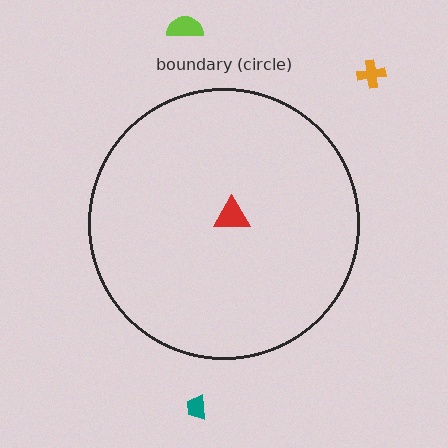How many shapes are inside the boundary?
1 inside, 3 outside.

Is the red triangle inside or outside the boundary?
Inside.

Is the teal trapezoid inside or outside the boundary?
Outside.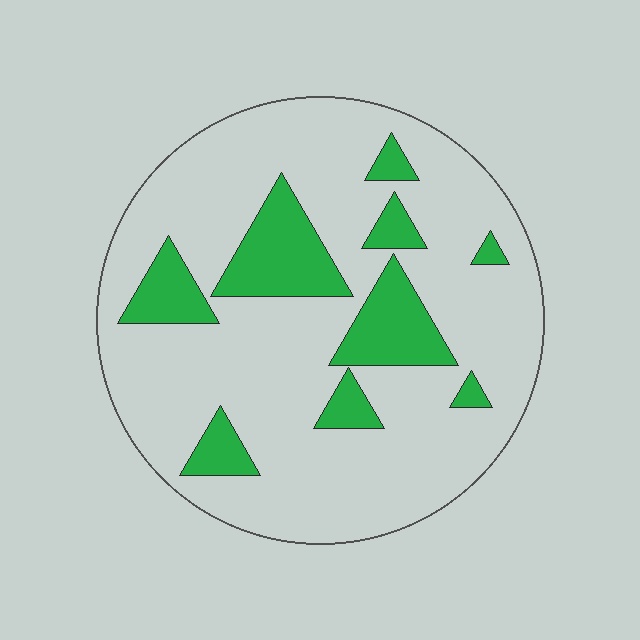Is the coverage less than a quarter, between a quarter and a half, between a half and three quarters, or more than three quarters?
Less than a quarter.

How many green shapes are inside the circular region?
9.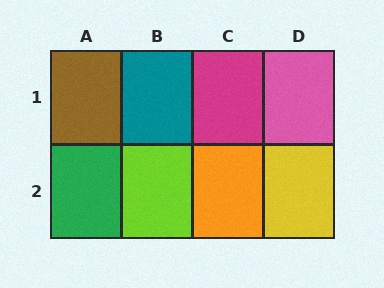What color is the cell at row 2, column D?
Yellow.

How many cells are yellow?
1 cell is yellow.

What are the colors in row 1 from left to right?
Brown, teal, magenta, pink.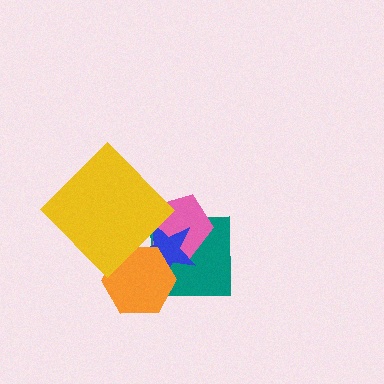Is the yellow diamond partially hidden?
No, no other shape covers it.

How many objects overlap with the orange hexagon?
2 objects overlap with the orange hexagon.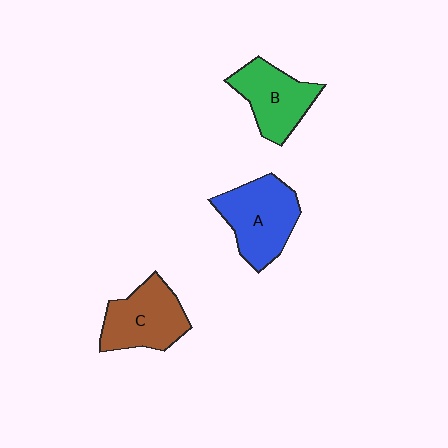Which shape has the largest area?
Shape A (blue).